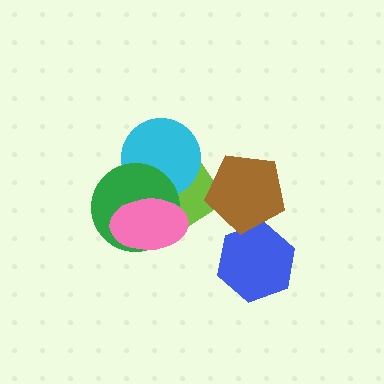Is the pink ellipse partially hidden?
No, no other shape covers it.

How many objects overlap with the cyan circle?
3 objects overlap with the cyan circle.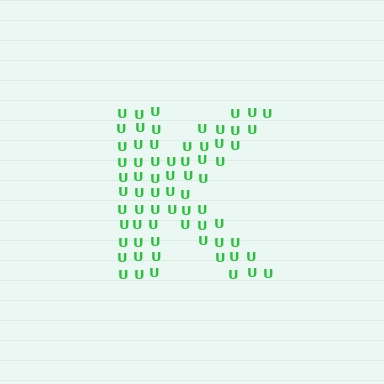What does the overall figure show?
The overall figure shows the letter K.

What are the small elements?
The small elements are letter U's.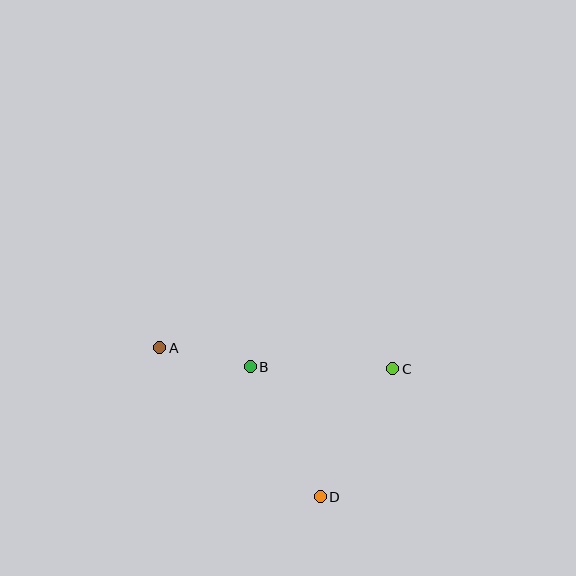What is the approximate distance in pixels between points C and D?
The distance between C and D is approximately 147 pixels.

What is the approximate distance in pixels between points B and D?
The distance between B and D is approximately 148 pixels.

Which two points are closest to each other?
Points A and B are closest to each other.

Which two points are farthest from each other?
Points A and C are farthest from each other.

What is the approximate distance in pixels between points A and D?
The distance between A and D is approximately 219 pixels.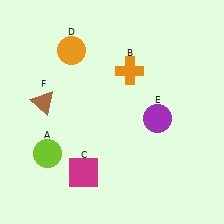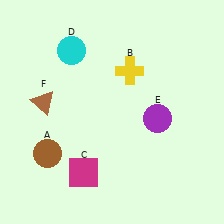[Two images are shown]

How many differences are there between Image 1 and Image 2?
There are 3 differences between the two images.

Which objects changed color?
A changed from lime to brown. B changed from orange to yellow. D changed from orange to cyan.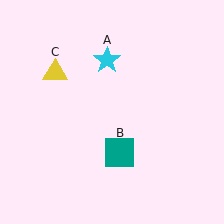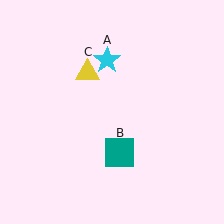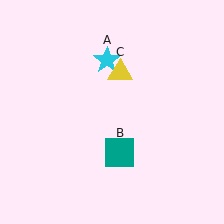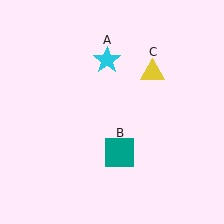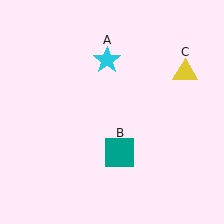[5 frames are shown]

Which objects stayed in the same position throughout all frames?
Cyan star (object A) and teal square (object B) remained stationary.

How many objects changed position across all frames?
1 object changed position: yellow triangle (object C).